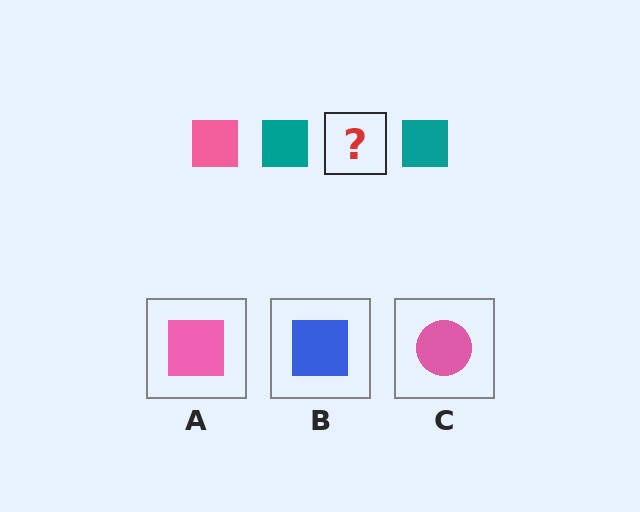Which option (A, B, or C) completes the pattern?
A.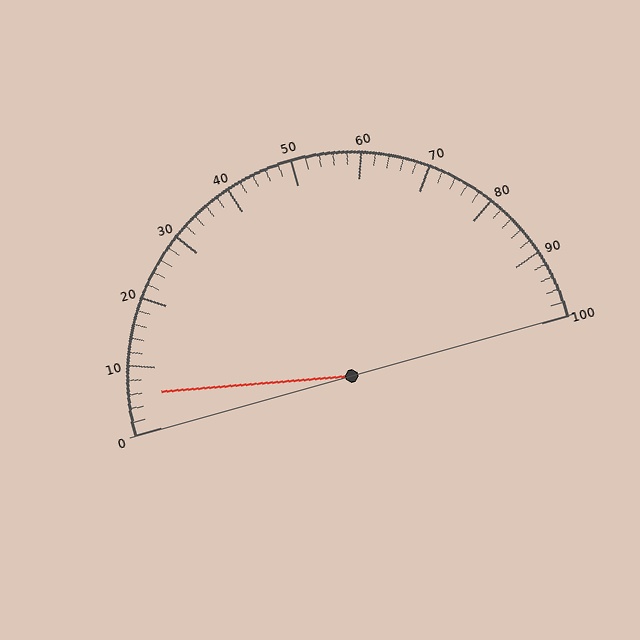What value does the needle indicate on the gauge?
The needle indicates approximately 6.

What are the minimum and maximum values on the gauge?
The gauge ranges from 0 to 100.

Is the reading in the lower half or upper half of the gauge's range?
The reading is in the lower half of the range (0 to 100).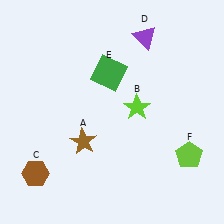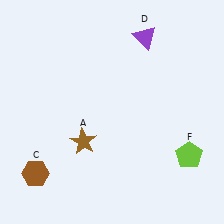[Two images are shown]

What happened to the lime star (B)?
The lime star (B) was removed in Image 2. It was in the top-right area of Image 1.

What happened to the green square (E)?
The green square (E) was removed in Image 2. It was in the top-left area of Image 1.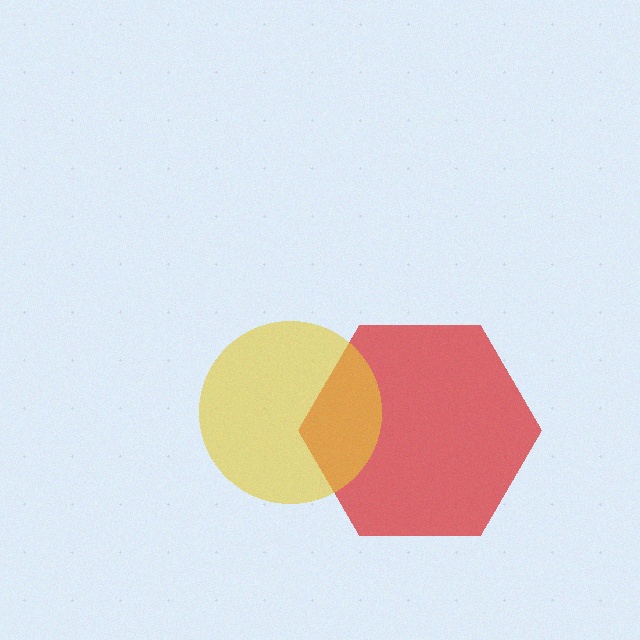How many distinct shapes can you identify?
There are 2 distinct shapes: a red hexagon, a yellow circle.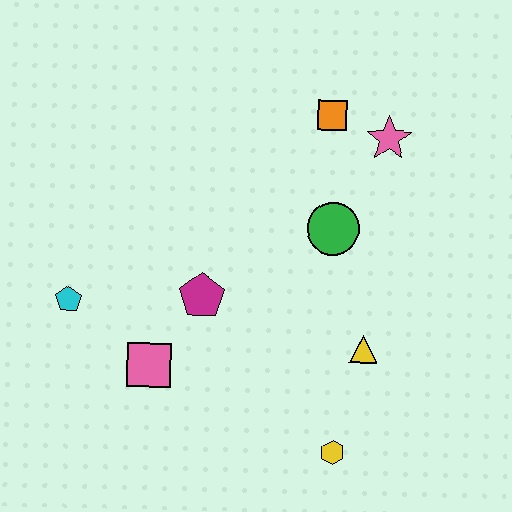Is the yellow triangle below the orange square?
Yes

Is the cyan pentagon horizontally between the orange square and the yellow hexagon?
No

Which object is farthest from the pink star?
The cyan pentagon is farthest from the pink star.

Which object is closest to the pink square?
The magenta pentagon is closest to the pink square.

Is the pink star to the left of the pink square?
No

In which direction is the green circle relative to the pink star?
The green circle is below the pink star.